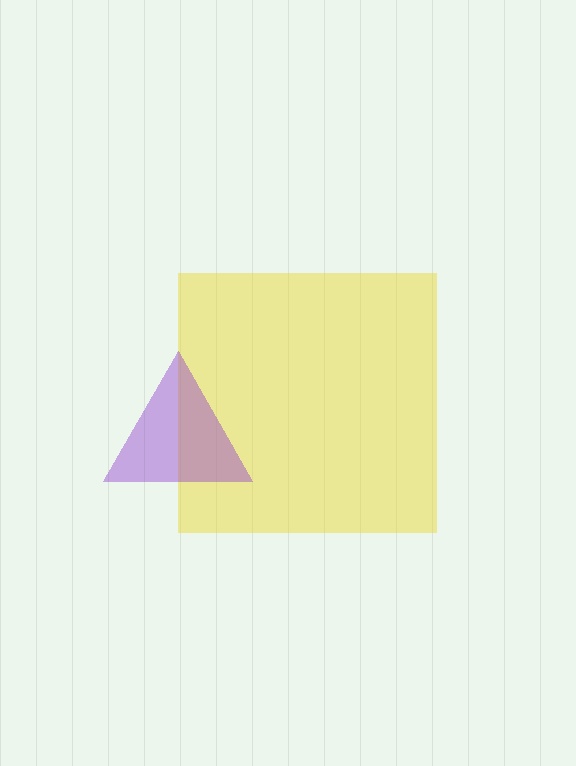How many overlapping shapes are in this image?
There are 2 overlapping shapes in the image.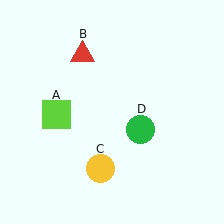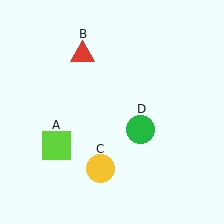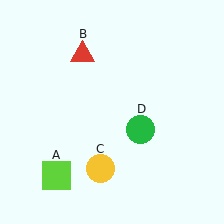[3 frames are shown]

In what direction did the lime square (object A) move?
The lime square (object A) moved down.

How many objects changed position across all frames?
1 object changed position: lime square (object A).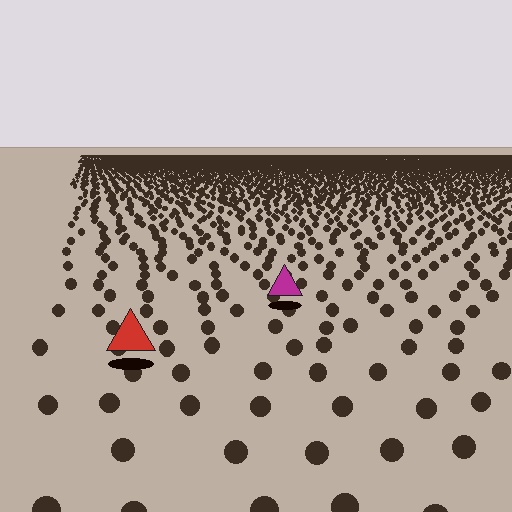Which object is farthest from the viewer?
The magenta triangle is farthest from the viewer. It appears smaller and the ground texture around it is denser.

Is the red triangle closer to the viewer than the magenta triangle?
Yes. The red triangle is closer — you can tell from the texture gradient: the ground texture is coarser near it.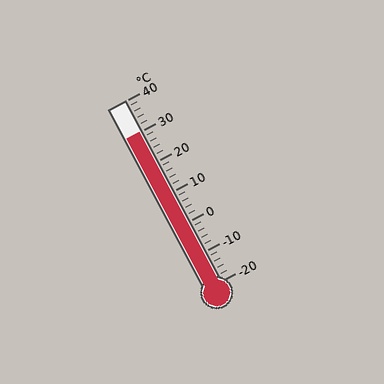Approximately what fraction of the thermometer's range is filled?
The thermometer is filled to approximately 85% of its range.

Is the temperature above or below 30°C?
The temperature is at 30°C.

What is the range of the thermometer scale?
The thermometer scale ranges from -20°C to 40°C.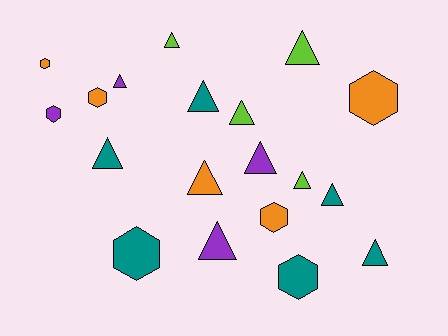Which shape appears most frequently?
Triangle, with 12 objects.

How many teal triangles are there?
There are 4 teal triangles.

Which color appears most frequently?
Teal, with 6 objects.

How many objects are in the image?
There are 19 objects.